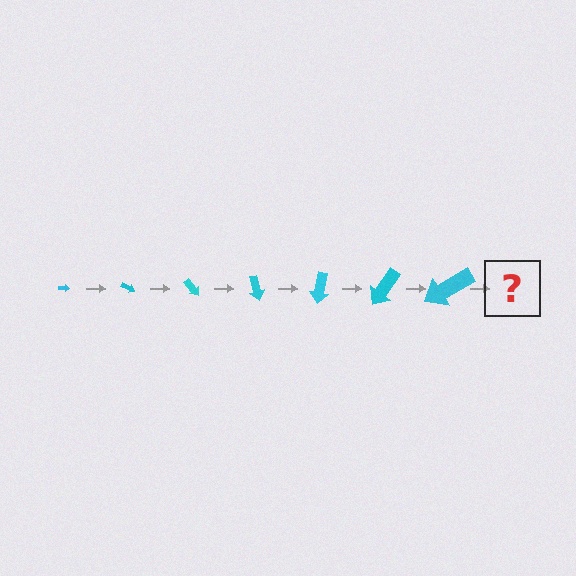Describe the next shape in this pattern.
It should be an arrow, larger than the previous one and rotated 175 degrees from the start.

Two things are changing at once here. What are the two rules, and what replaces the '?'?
The two rules are that the arrow grows larger each step and it rotates 25 degrees each step. The '?' should be an arrow, larger than the previous one and rotated 175 degrees from the start.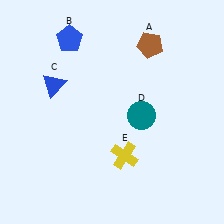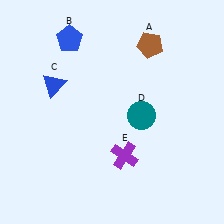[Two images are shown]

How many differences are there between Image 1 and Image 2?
There is 1 difference between the two images.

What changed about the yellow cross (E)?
In Image 1, E is yellow. In Image 2, it changed to purple.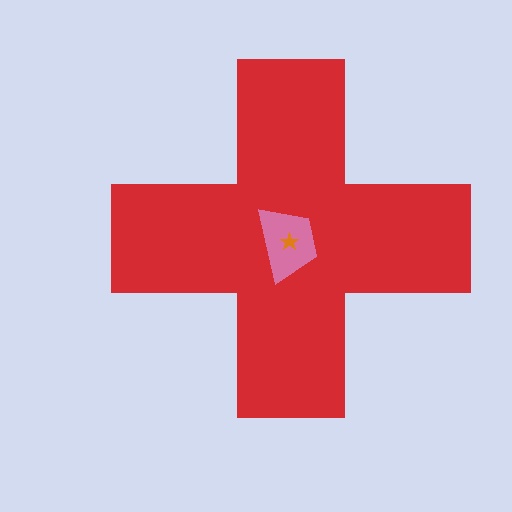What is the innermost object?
The orange star.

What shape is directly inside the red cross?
The pink trapezoid.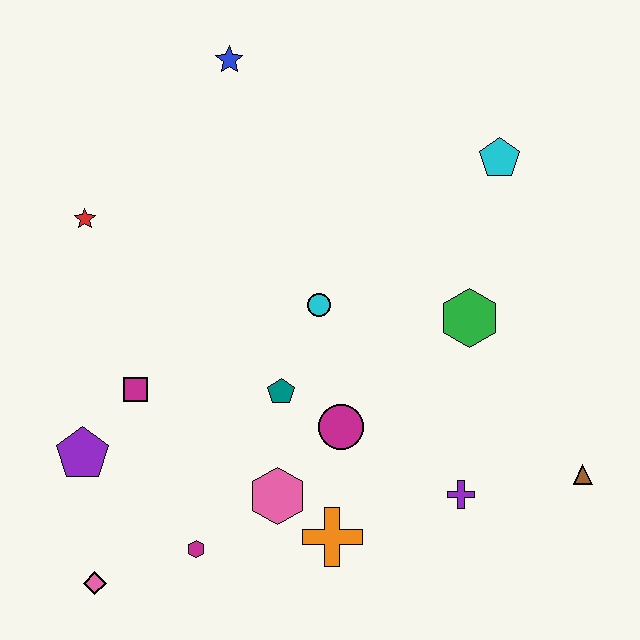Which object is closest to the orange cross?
The pink hexagon is closest to the orange cross.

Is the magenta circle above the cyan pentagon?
No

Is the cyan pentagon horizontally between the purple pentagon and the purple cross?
No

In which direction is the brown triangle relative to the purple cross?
The brown triangle is to the right of the purple cross.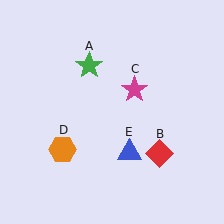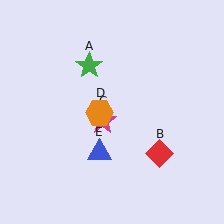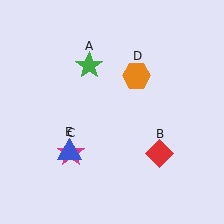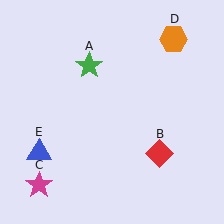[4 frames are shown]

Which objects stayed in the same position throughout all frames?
Green star (object A) and red diamond (object B) remained stationary.